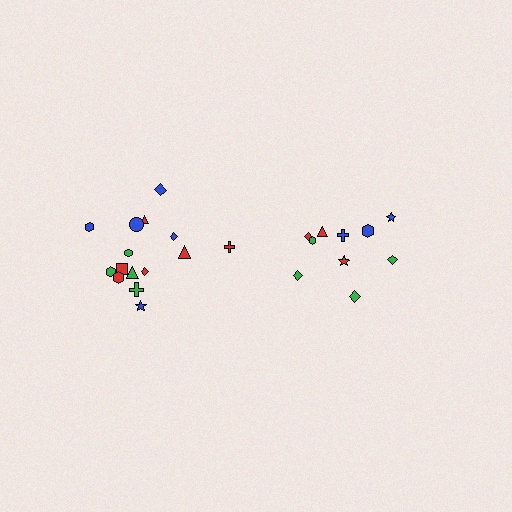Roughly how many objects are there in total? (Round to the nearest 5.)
Roughly 25 objects in total.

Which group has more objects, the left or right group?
The left group.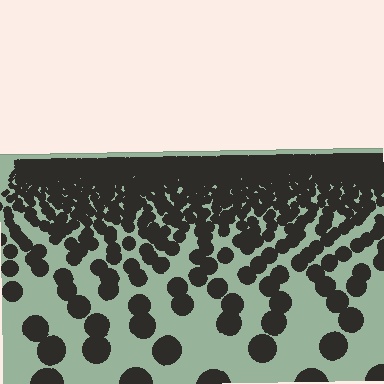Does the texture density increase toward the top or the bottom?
Density increases toward the top.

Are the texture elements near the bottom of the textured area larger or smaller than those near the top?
Larger. Near the bottom, elements are closer to the viewer and appear at a bigger on-screen size.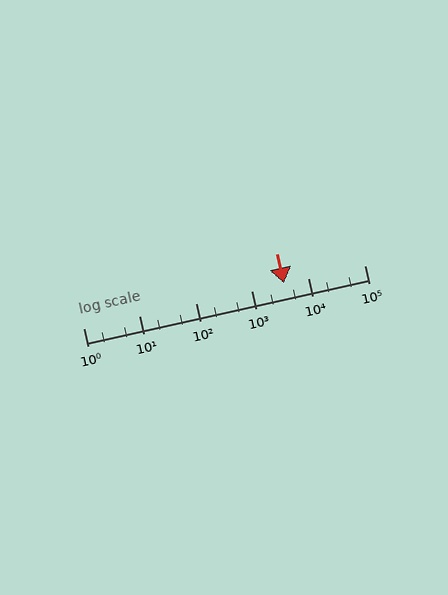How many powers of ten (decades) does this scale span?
The scale spans 5 decades, from 1 to 100000.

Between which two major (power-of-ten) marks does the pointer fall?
The pointer is between 1000 and 10000.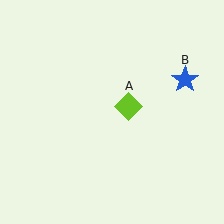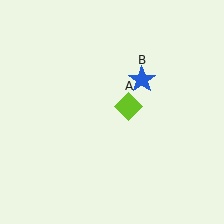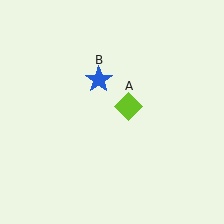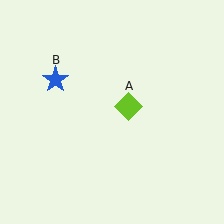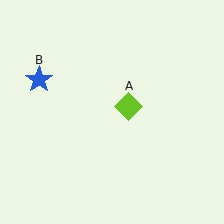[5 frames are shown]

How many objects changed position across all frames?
1 object changed position: blue star (object B).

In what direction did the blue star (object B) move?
The blue star (object B) moved left.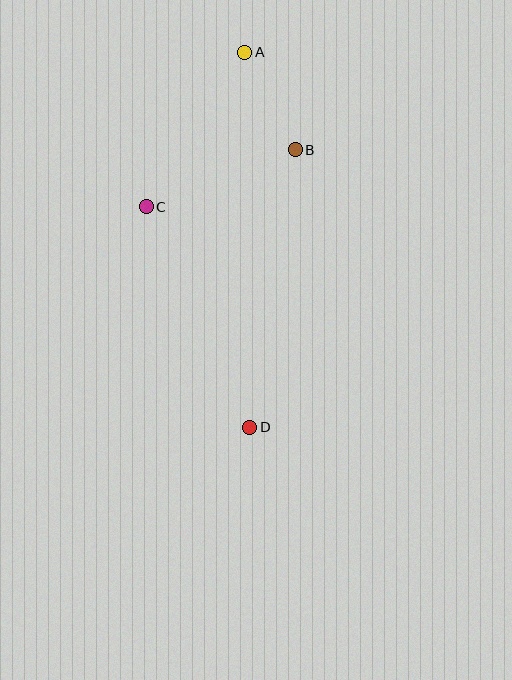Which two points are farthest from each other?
Points A and D are farthest from each other.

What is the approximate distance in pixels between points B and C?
The distance between B and C is approximately 160 pixels.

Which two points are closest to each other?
Points A and B are closest to each other.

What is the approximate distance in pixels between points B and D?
The distance between B and D is approximately 281 pixels.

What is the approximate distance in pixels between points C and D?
The distance between C and D is approximately 243 pixels.